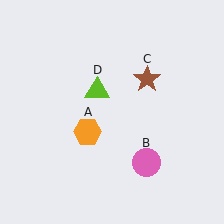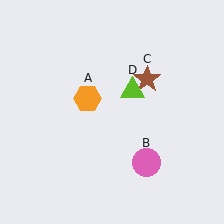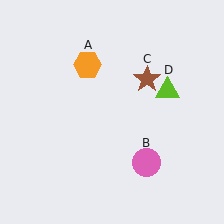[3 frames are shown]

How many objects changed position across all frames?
2 objects changed position: orange hexagon (object A), lime triangle (object D).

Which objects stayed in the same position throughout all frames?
Pink circle (object B) and brown star (object C) remained stationary.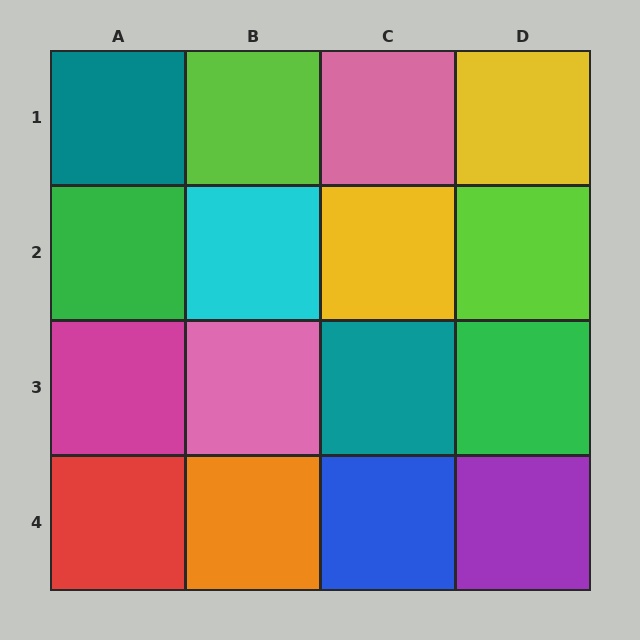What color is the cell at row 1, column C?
Pink.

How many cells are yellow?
2 cells are yellow.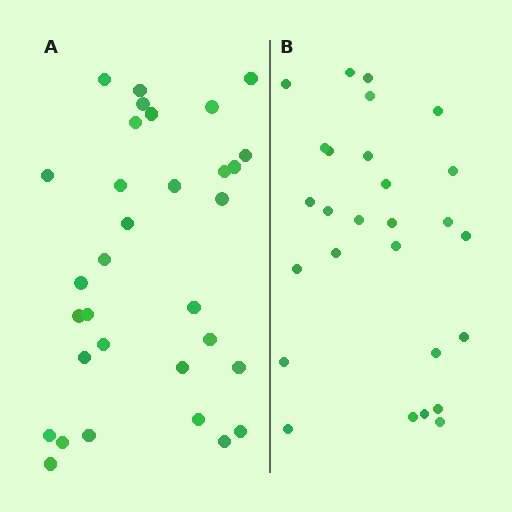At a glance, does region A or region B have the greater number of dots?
Region A (the left region) has more dots.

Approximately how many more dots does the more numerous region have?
Region A has about 5 more dots than region B.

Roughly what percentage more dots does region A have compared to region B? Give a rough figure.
About 20% more.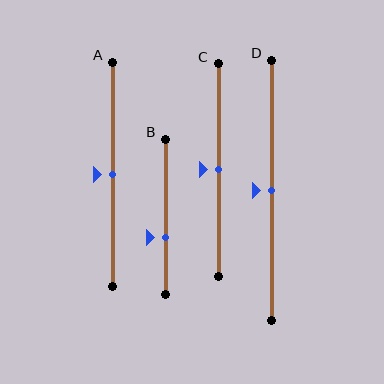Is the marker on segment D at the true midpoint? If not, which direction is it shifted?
Yes, the marker on segment D is at the true midpoint.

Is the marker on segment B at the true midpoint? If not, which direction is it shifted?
No, the marker on segment B is shifted downward by about 13% of the segment length.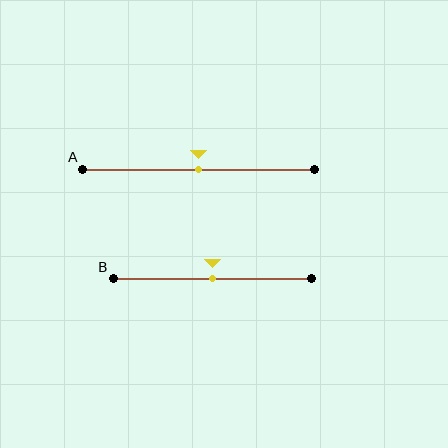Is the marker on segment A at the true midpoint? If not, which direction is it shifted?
Yes, the marker on segment A is at the true midpoint.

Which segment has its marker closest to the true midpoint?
Segment A has its marker closest to the true midpoint.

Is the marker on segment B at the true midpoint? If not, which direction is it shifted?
Yes, the marker on segment B is at the true midpoint.